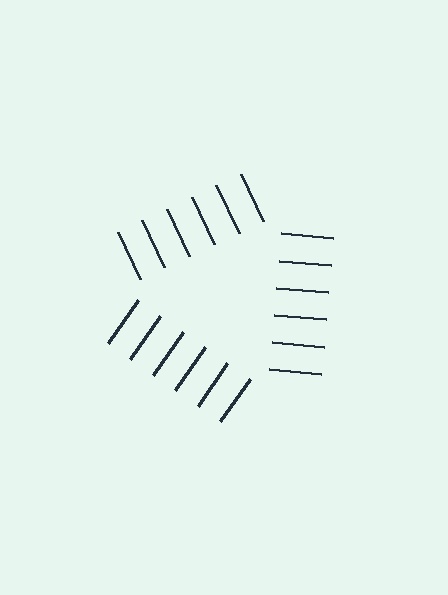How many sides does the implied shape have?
3 sides — the line-ends trace a triangle.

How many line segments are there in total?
18 — 6 along each of the 3 edges.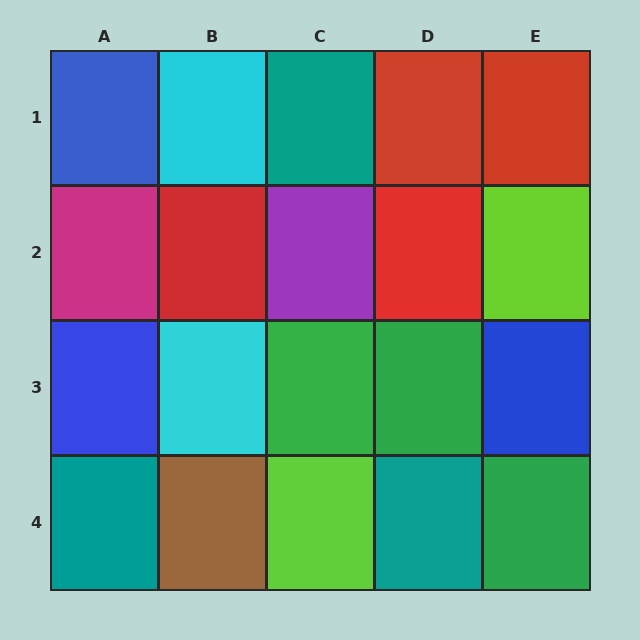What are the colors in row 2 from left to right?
Magenta, red, purple, red, lime.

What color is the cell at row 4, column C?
Lime.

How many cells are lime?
2 cells are lime.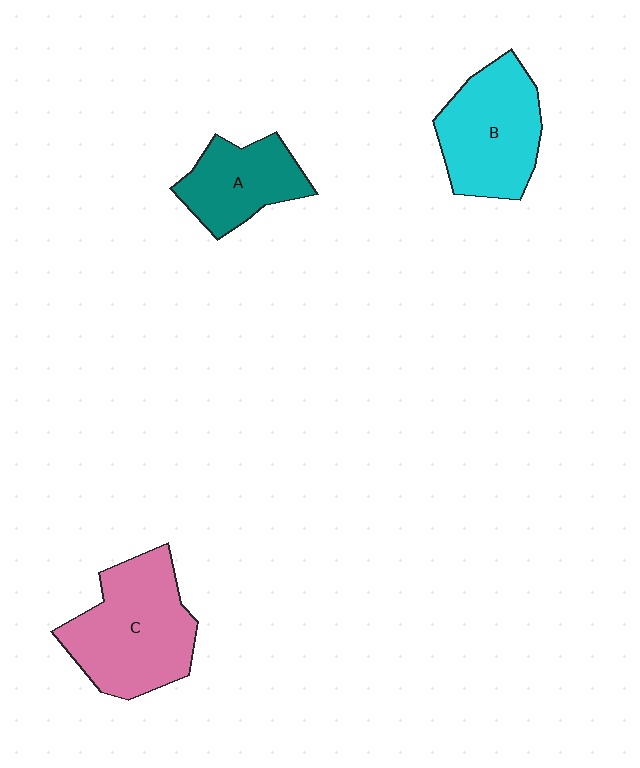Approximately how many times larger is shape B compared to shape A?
Approximately 1.4 times.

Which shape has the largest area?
Shape C (pink).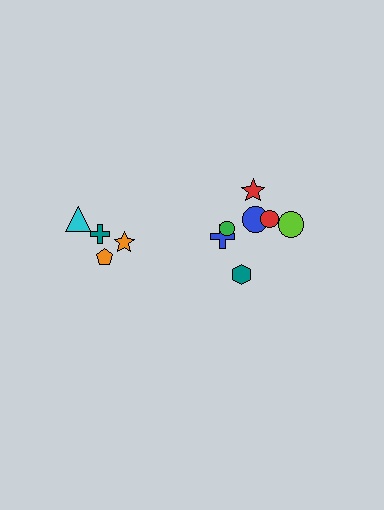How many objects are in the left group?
There are 4 objects.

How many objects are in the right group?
There are 7 objects.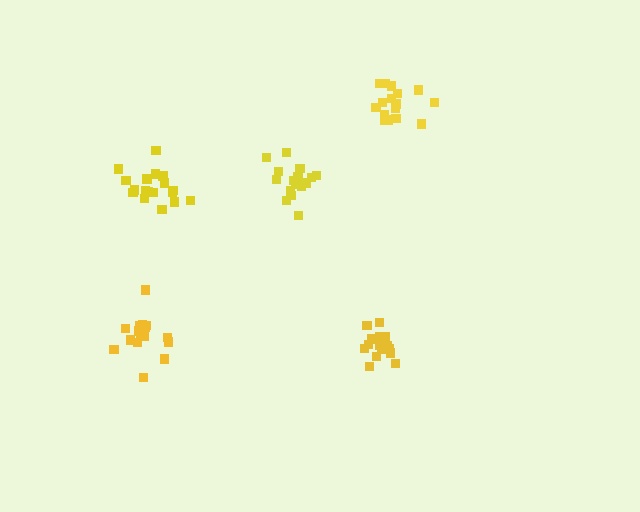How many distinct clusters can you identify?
There are 5 distinct clusters.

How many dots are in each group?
Group 1: 17 dots, Group 2: 16 dots, Group 3: 16 dots, Group 4: 16 dots, Group 5: 18 dots (83 total).